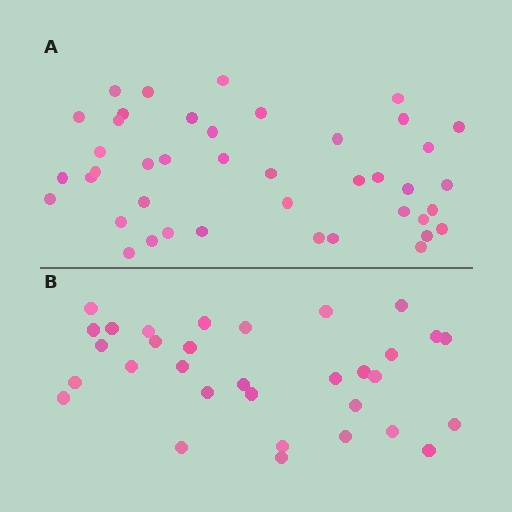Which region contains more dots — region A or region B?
Region A (the top region) has more dots.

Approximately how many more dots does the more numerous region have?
Region A has roughly 10 or so more dots than region B.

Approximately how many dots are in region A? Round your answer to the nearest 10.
About 40 dots. (The exact count is 42, which rounds to 40.)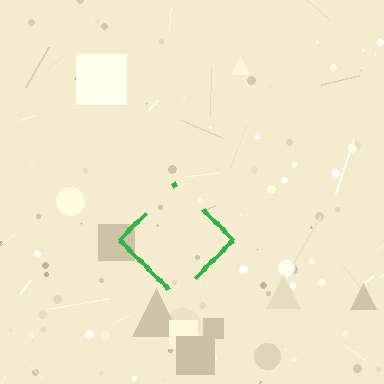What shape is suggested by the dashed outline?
The dashed outline suggests a diamond.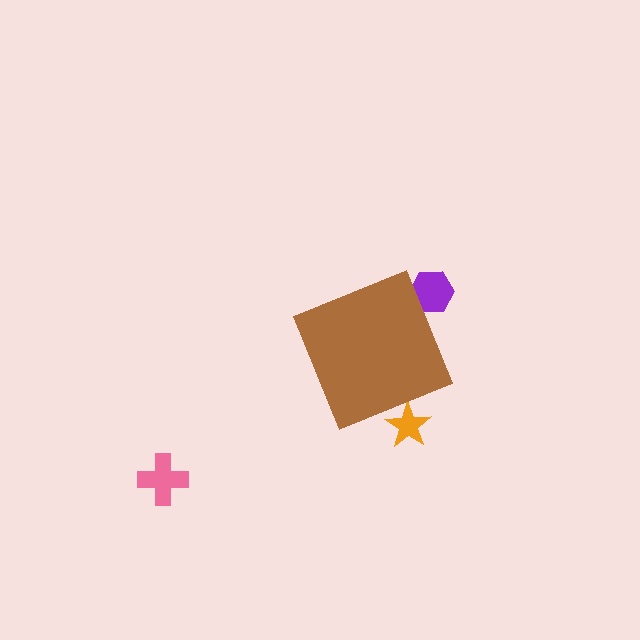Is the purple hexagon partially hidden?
Yes, the purple hexagon is partially hidden behind the brown diamond.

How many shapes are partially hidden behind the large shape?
2 shapes are partially hidden.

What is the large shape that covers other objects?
A brown diamond.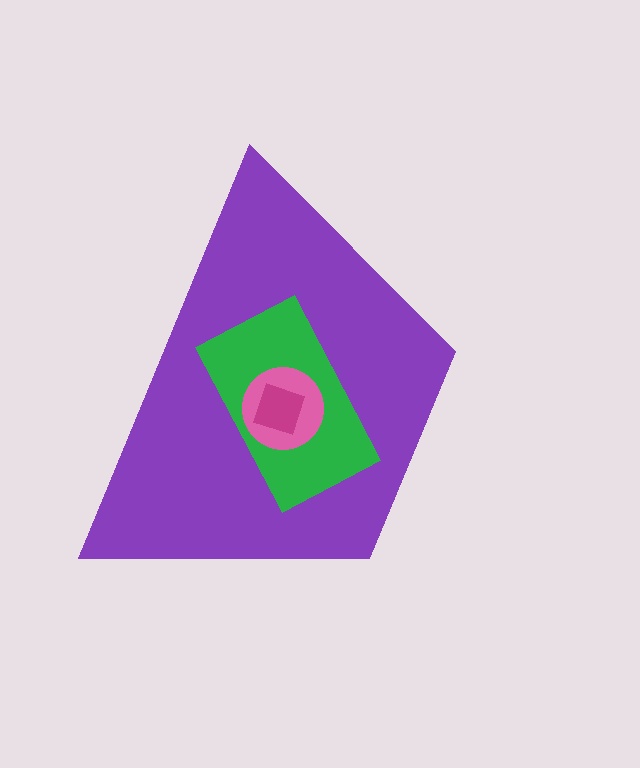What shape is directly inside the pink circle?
The magenta diamond.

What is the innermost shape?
The magenta diamond.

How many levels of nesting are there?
4.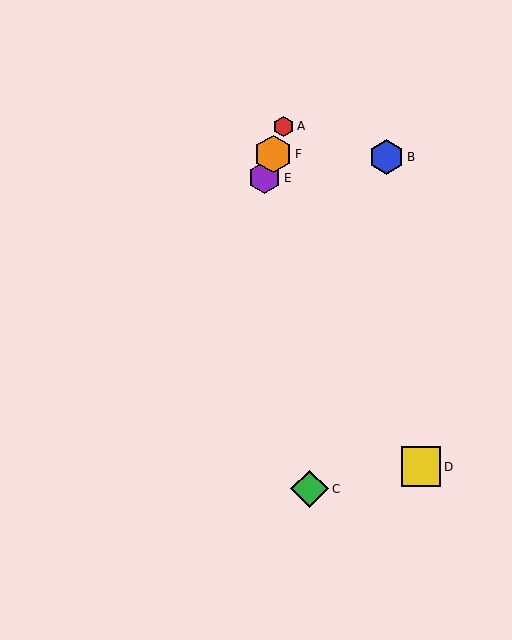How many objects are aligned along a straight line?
3 objects (A, E, F) are aligned along a straight line.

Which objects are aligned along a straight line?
Objects A, E, F are aligned along a straight line.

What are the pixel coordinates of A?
Object A is at (283, 126).